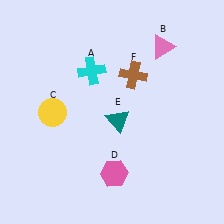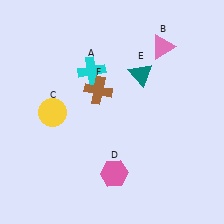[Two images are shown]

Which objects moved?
The objects that moved are: the teal triangle (E), the brown cross (F).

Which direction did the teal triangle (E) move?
The teal triangle (E) moved up.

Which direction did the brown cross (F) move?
The brown cross (F) moved left.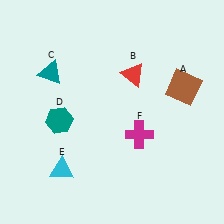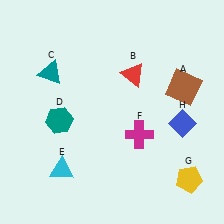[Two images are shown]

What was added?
A yellow pentagon (G), a blue diamond (H) were added in Image 2.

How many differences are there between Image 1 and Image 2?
There are 2 differences between the two images.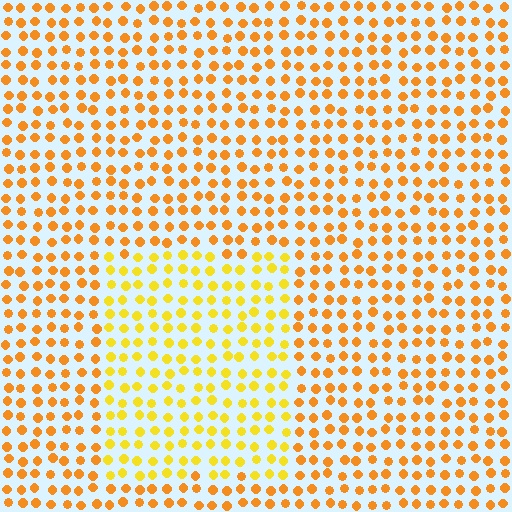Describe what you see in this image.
The image is filled with small orange elements in a uniform arrangement. A rectangle-shaped region is visible where the elements are tinted to a slightly different hue, forming a subtle color boundary.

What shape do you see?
I see a rectangle.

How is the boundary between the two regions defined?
The boundary is defined purely by a slight shift in hue (about 24 degrees). Spacing, size, and orientation are identical on both sides.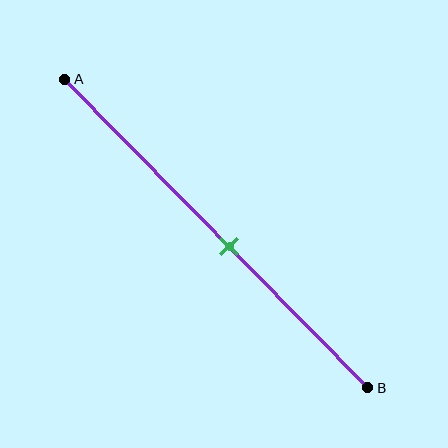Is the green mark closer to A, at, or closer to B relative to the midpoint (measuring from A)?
The green mark is closer to point B than the midpoint of segment AB.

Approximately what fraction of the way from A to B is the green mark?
The green mark is approximately 55% of the way from A to B.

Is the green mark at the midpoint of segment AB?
No, the mark is at about 55% from A, not at the 50% midpoint.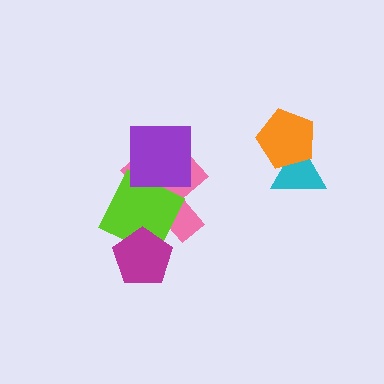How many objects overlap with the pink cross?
3 objects overlap with the pink cross.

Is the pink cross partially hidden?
Yes, it is partially covered by another shape.